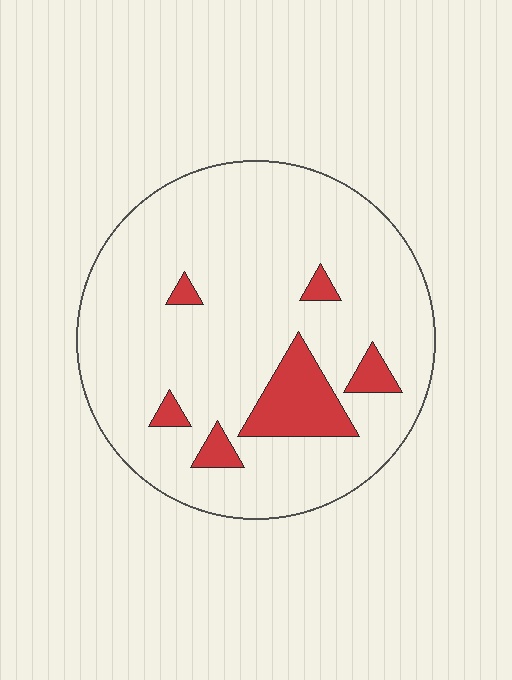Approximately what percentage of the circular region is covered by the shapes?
Approximately 10%.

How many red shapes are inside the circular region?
6.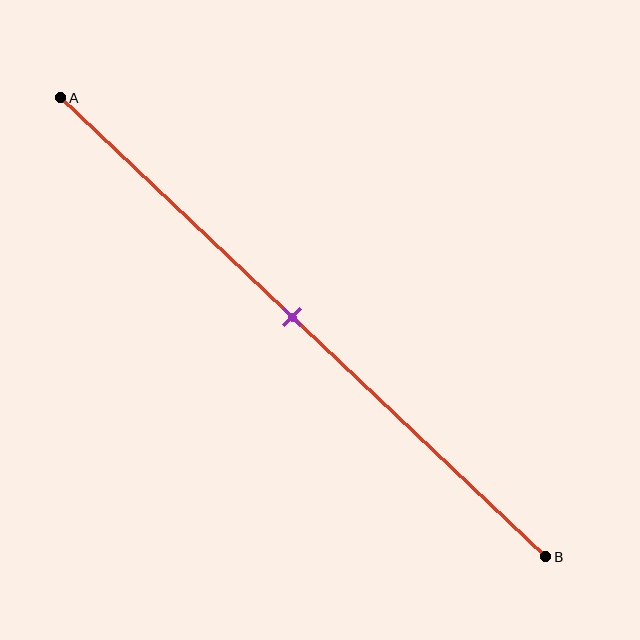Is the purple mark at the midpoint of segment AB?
Yes, the mark is approximately at the midpoint.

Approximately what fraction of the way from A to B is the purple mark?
The purple mark is approximately 50% of the way from A to B.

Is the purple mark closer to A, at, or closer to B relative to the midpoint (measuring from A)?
The purple mark is approximately at the midpoint of segment AB.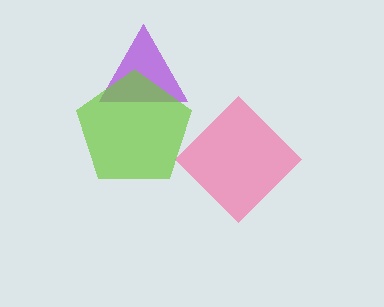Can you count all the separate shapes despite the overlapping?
Yes, there are 3 separate shapes.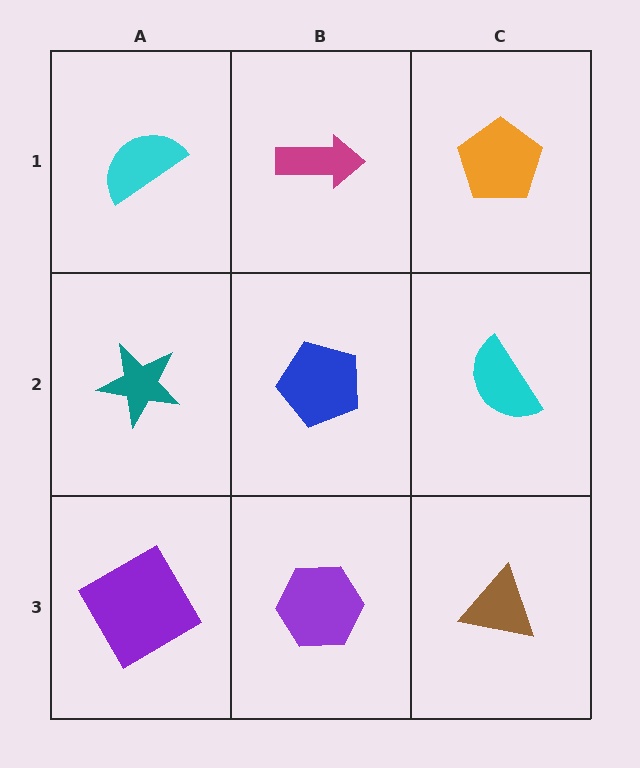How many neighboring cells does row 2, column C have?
3.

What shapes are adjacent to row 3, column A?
A teal star (row 2, column A), a purple hexagon (row 3, column B).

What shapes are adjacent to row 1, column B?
A blue pentagon (row 2, column B), a cyan semicircle (row 1, column A), an orange pentagon (row 1, column C).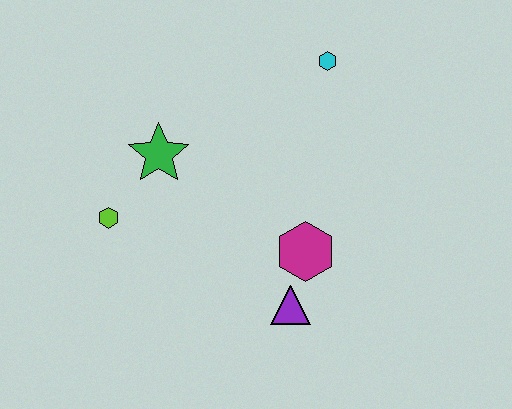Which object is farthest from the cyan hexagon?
The lime hexagon is farthest from the cyan hexagon.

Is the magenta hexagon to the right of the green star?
Yes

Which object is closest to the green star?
The lime hexagon is closest to the green star.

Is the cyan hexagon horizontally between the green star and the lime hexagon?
No